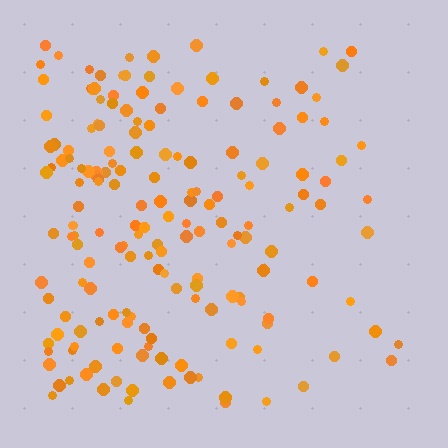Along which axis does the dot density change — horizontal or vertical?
Horizontal.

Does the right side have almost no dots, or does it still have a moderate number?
Still a moderate number, just noticeably fewer than the left.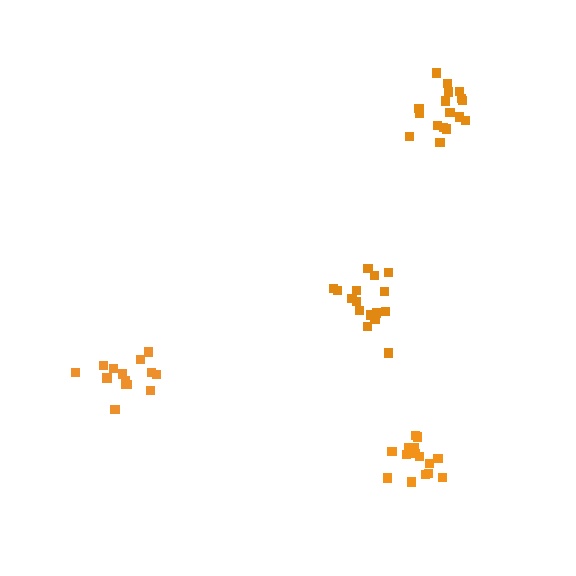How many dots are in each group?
Group 1: 17 dots, Group 2: 17 dots, Group 3: 14 dots, Group 4: 15 dots (63 total).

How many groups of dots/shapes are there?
There are 4 groups.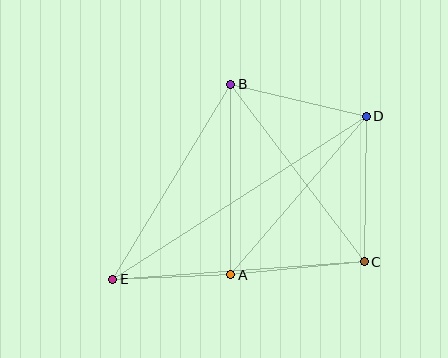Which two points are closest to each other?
Points A and E are closest to each other.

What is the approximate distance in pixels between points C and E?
The distance between C and E is approximately 252 pixels.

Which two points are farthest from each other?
Points D and E are farthest from each other.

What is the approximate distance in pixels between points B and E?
The distance between B and E is approximately 228 pixels.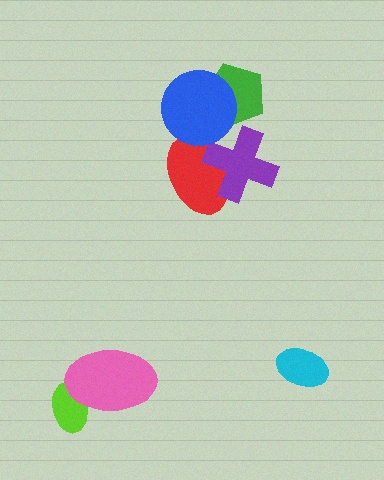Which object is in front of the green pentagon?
The blue circle is in front of the green pentagon.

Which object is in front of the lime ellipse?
The pink ellipse is in front of the lime ellipse.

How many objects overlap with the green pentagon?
1 object overlaps with the green pentagon.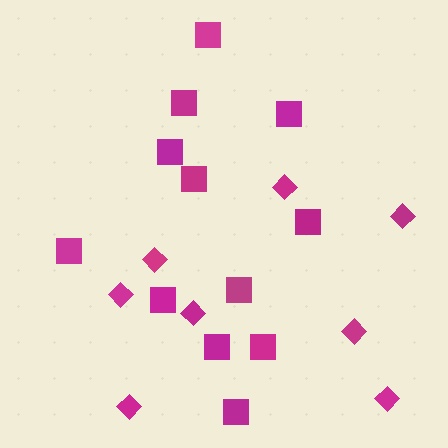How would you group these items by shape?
There are 2 groups: one group of diamonds (8) and one group of squares (12).